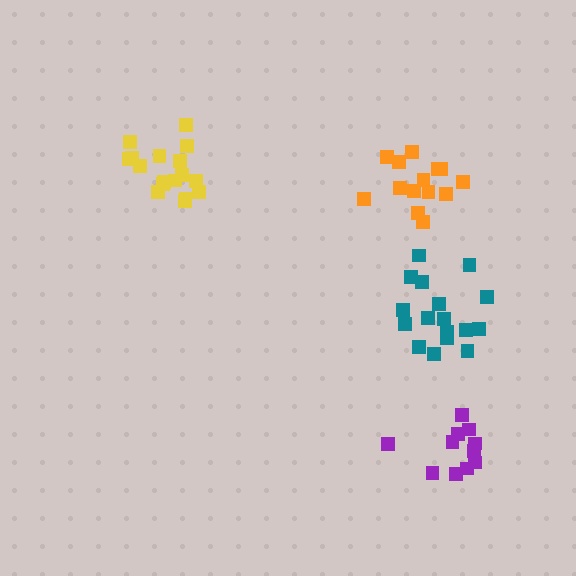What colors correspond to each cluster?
The clusters are colored: teal, orange, yellow, purple.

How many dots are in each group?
Group 1: 17 dots, Group 2: 14 dots, Group 3: 17 dots, Group 4: 11 dots (59 total).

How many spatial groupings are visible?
There are 4 spatial groupings.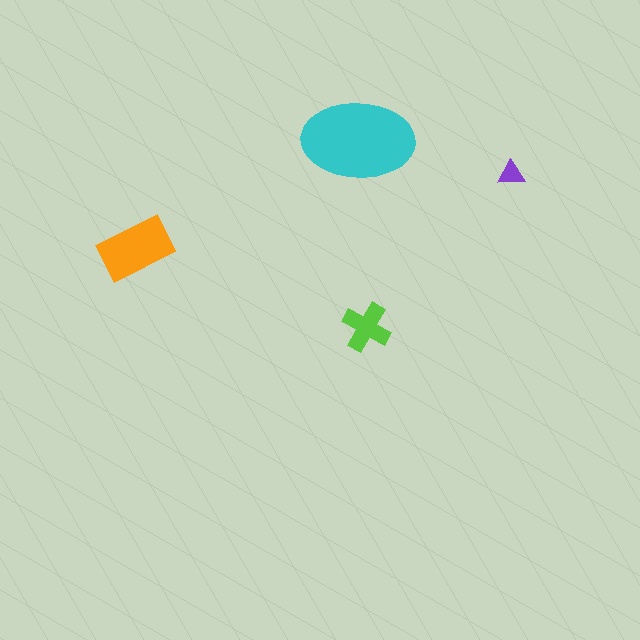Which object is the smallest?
The purple triangle.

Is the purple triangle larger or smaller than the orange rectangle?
Smaller.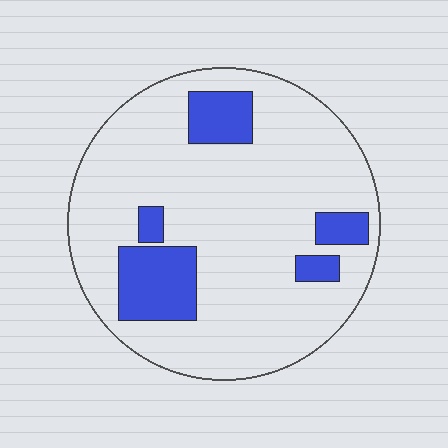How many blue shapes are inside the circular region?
5.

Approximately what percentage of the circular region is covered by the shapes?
Approximately 15%.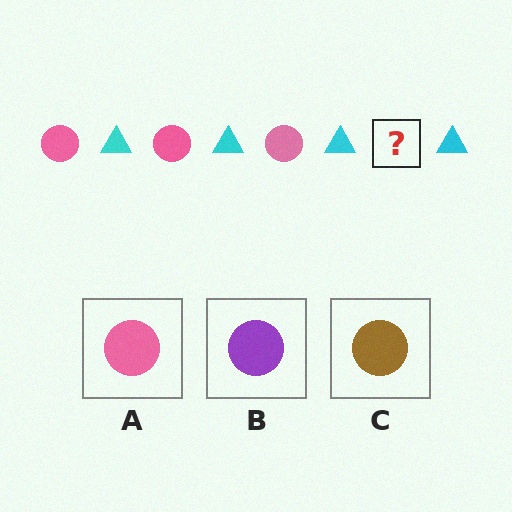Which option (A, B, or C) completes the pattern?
A.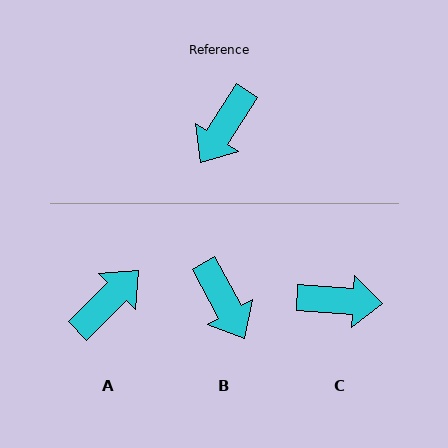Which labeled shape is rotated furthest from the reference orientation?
A, about 168 degrees away.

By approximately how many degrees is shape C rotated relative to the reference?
Approximately 119 degrees counter-clockwise.